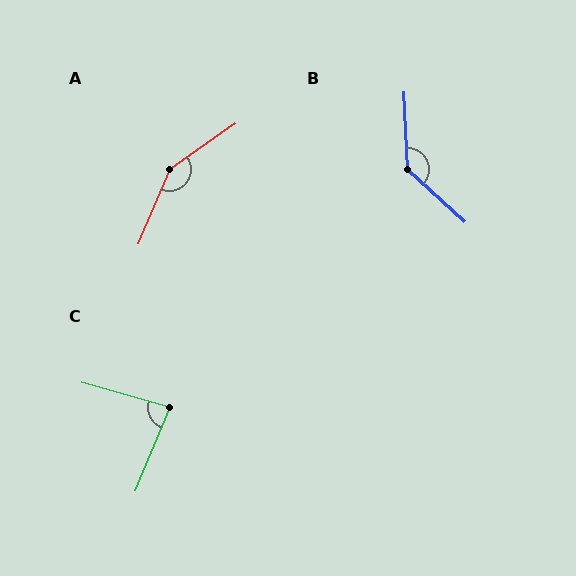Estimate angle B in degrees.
Approximately 135 degrees.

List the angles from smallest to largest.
C (83°), B (135°), A (148°).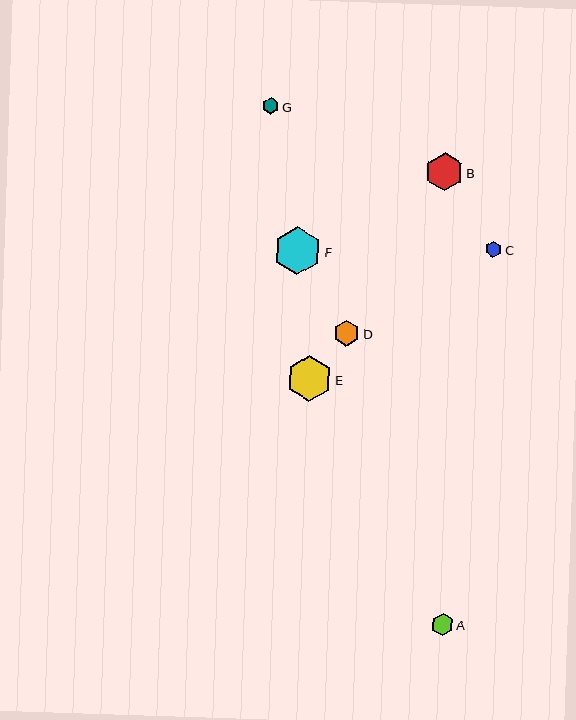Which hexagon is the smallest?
Hexagon C is the smallest with a size of approximately 16 pixels.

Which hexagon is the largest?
Hexagon F is the largest with a size of approximately 48 pixels.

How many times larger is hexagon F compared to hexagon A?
Hexagon F is approximately 2.1 times the size of hexagon A.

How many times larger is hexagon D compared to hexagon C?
Hexagon D is approximately 1.6 times the size of hexagon C.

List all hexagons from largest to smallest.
From largest to smallest: F, E, B, D, A, G, C.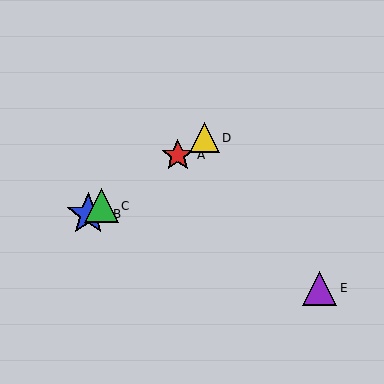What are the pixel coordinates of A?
Object A is at (178, 155).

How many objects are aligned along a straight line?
4 objects (A, B, C, D) are aligned along a straight line.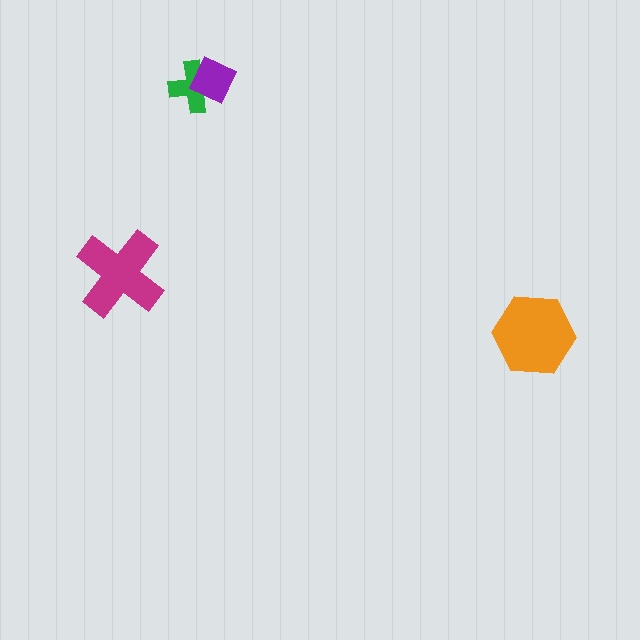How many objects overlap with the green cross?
1 object overlaps with the green cross.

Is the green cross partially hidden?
Yes, it is partially covered by another shape.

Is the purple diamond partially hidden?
No, no other shape covers it.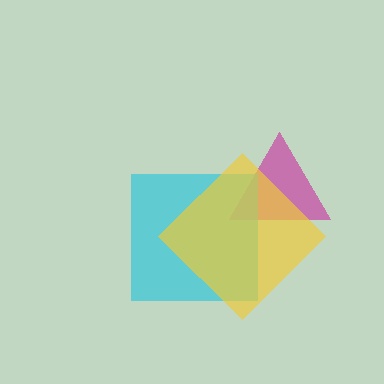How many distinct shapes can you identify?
There are 3 distinct shapes: a magenta triangle, a cyan square, a yellow diamond.